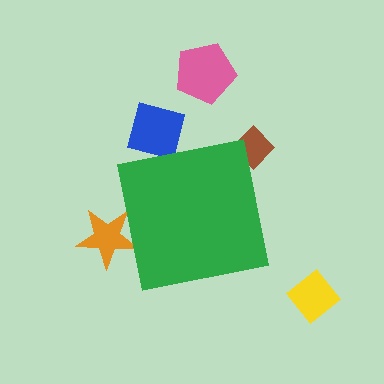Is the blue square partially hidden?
Yes, the blue square is partially hidden behind the green square.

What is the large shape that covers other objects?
A green square.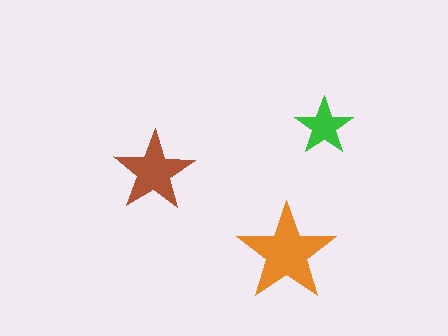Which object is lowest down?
The orange star is bottommost.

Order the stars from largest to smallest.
the orange one, the brown one, the green one.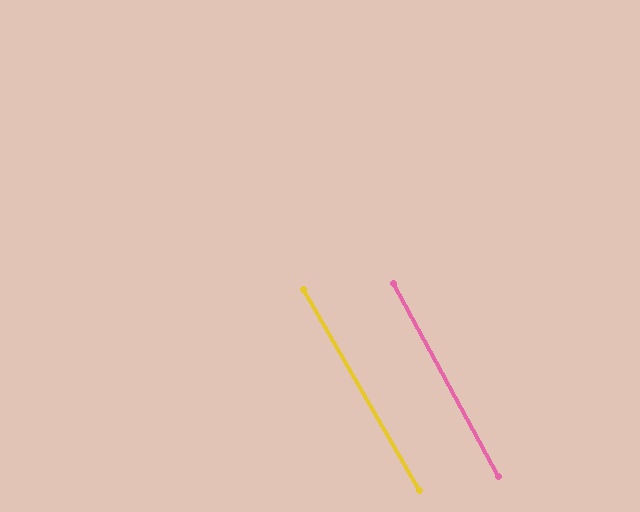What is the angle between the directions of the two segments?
Approximately 1 degree.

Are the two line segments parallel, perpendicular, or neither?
Parallel — their directions differ by only 1.3°.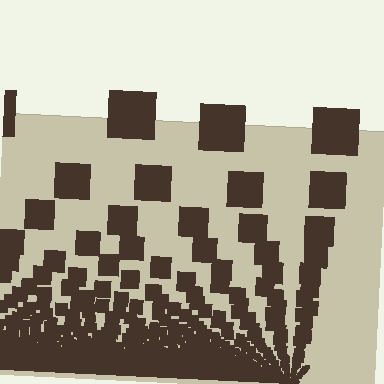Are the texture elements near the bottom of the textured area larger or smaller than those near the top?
Smaller. The gradient is inverted — elements near the bottom are smaller and denser.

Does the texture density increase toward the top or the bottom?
Density increases toward the bottom.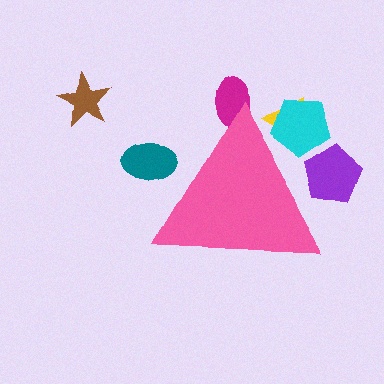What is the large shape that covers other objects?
A pink triangle.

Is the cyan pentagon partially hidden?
Yes, the cyan pentagon is partially hidden behind the pink triangle.